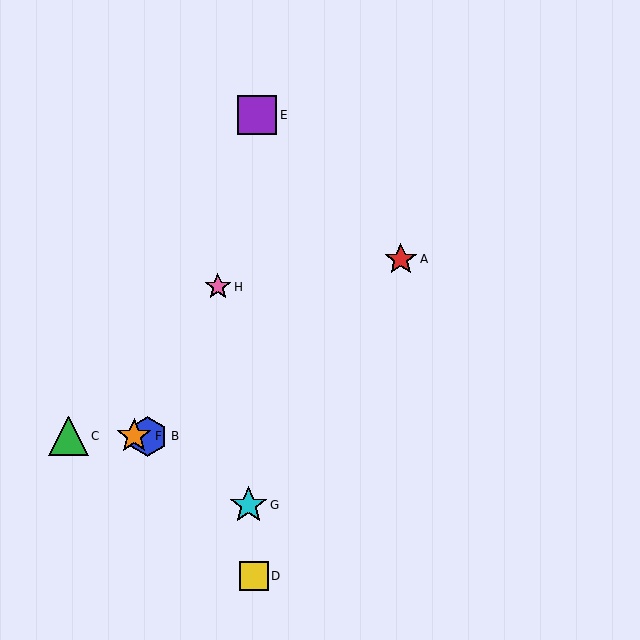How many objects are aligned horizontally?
3 objects (B, C, F) are aligned horizontally.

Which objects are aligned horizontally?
Objects B, C, F are aligned horizontally.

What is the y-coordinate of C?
Object C is at y≈436.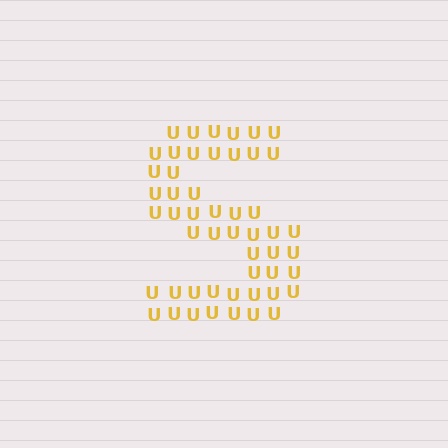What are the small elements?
The small elements are letter U's.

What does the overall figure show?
The overall figure shows the letter S.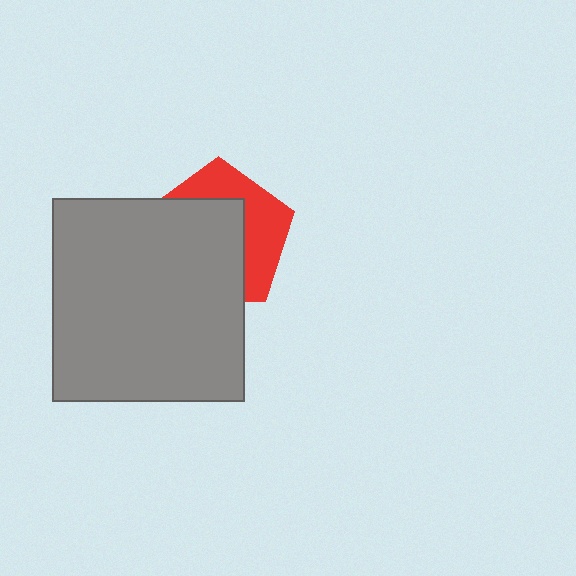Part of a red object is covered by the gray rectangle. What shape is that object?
It is a pentagon.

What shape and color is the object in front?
The object in front is a gray rectangle.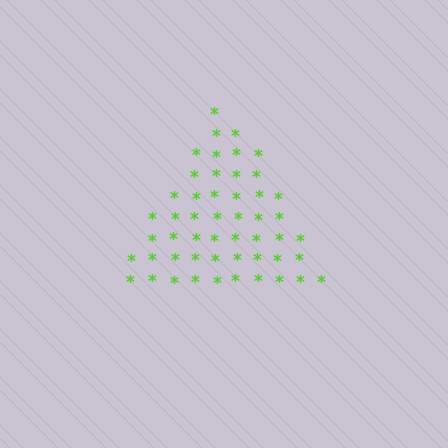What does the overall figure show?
The overall figure shows a triangle.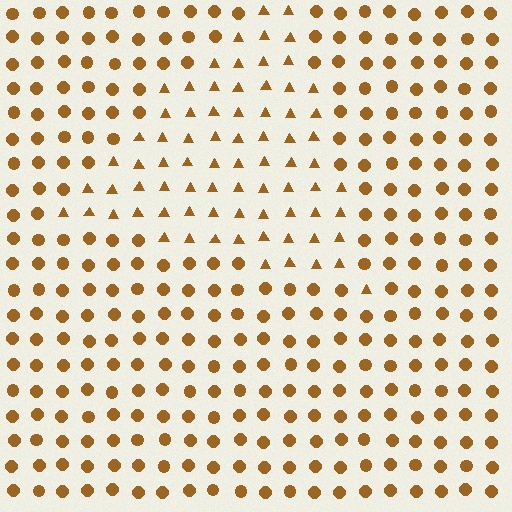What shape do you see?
I see a triangle.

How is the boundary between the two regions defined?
The boundary is defined by a change in element shape: triangles inside vs. circles outside. All elements share the same color and spacing.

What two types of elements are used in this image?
The image uses triangles inside the triangle region and circles outside it.